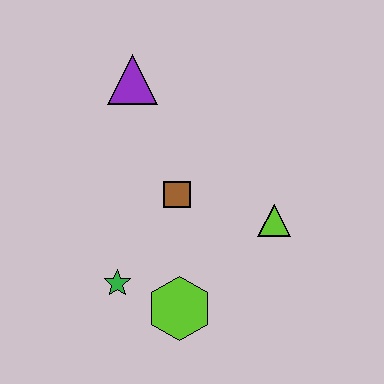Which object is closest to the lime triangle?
The brown square is closest to the lime triangle.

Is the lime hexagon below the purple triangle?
Yes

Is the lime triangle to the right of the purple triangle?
Yes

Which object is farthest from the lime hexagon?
The purple triangle is farthest from the lime hexagon.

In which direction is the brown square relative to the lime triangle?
The brown square is to the left of the lime triangle.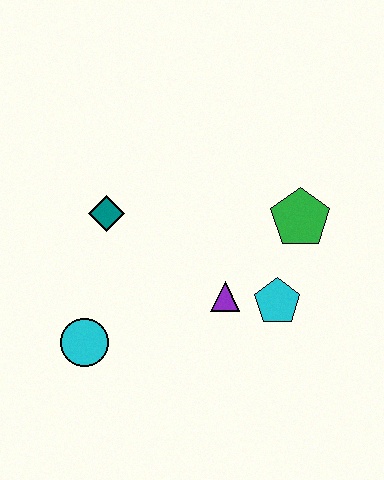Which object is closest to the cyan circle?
The teal diamond is closest to the cyan circle.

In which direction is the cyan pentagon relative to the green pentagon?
The cyan pentagon is below the green pentagon.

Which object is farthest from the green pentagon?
The cyan circle is farthest from the green pentagon.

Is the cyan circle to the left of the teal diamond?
Yes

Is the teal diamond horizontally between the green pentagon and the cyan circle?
Yes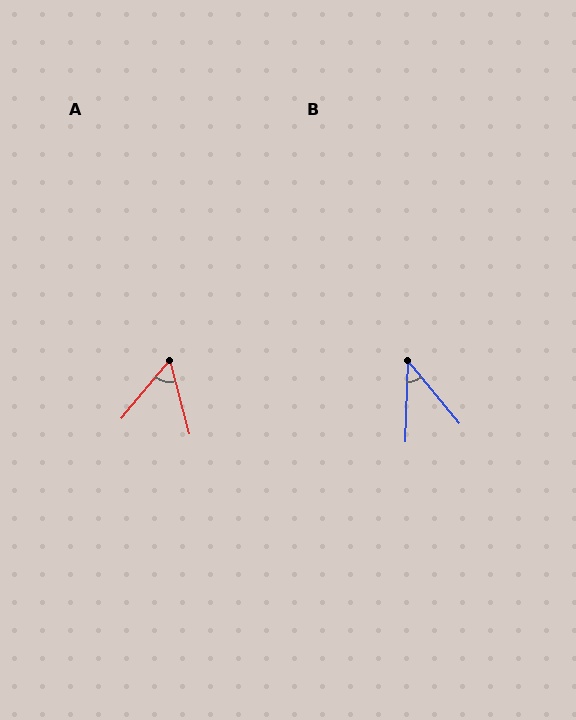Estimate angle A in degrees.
Approximately 54 degrees.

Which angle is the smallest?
B, at approximately 42 degrees.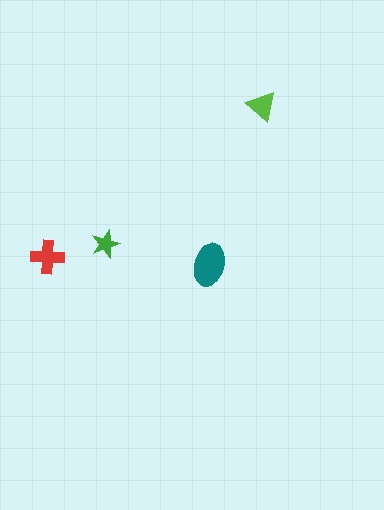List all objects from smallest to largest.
The green star, the lime triangle, the red cross, the teal ellipse.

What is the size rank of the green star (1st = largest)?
4th.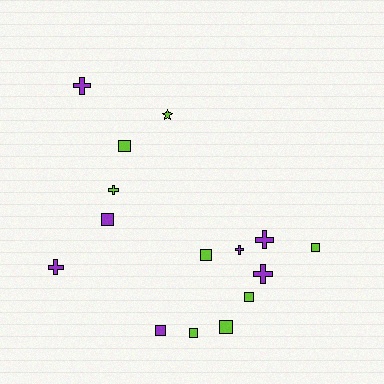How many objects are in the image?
There are 15 objects.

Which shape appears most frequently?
Square, with 8 objects.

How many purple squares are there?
There are 2 purple squares.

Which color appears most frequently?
Lime, with 8 objects.